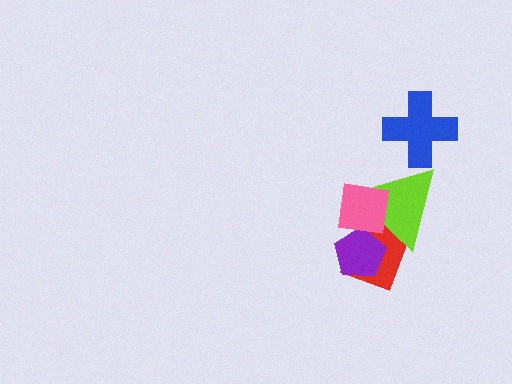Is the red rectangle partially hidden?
Yes, it is partially covered by another shape.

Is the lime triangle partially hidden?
Yes, it is partially covered by another shape.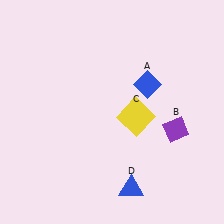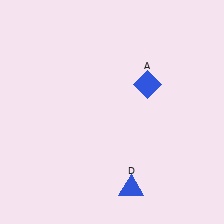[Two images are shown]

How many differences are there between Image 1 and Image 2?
There are 2 differences between the two images.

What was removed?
The yellow square (C), the purple diamond (B) were removed in Image 2.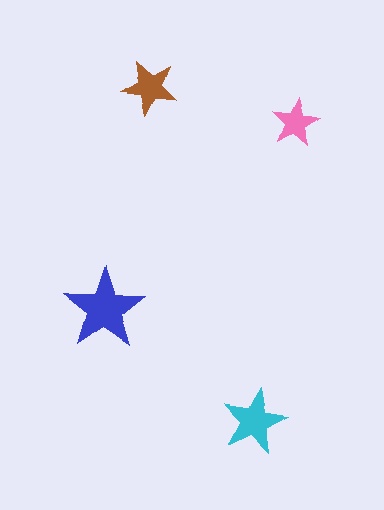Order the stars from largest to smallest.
the blue one, the cyan one, the brown one, the pink one.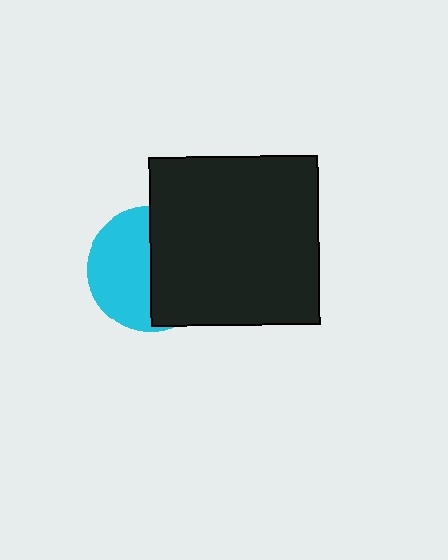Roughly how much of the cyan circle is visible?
About half of it is visible (roughly 50%).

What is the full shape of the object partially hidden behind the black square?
The partially hidden object is a cyan circle.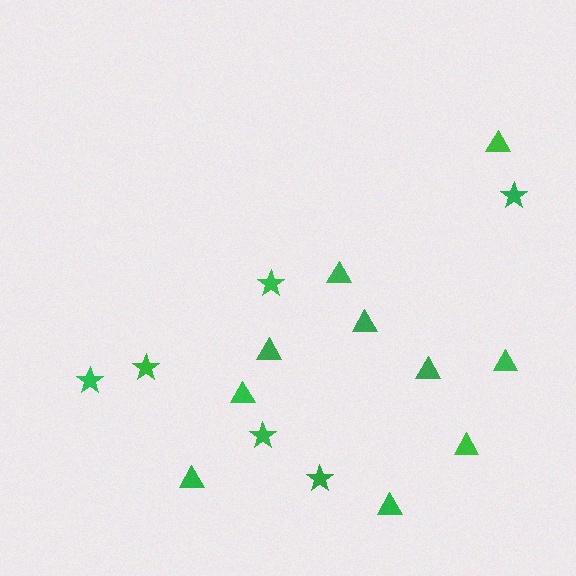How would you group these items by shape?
There are 2 groups: one group of triangles (10) and one group of stars (6).